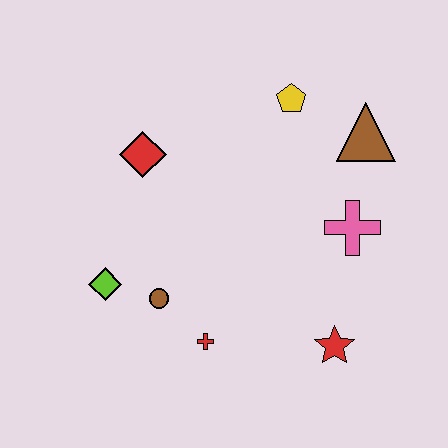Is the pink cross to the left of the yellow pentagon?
No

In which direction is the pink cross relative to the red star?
The pink cross is above the red star.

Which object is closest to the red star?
The pink cross is closest to the red star.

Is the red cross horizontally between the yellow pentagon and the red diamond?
Yes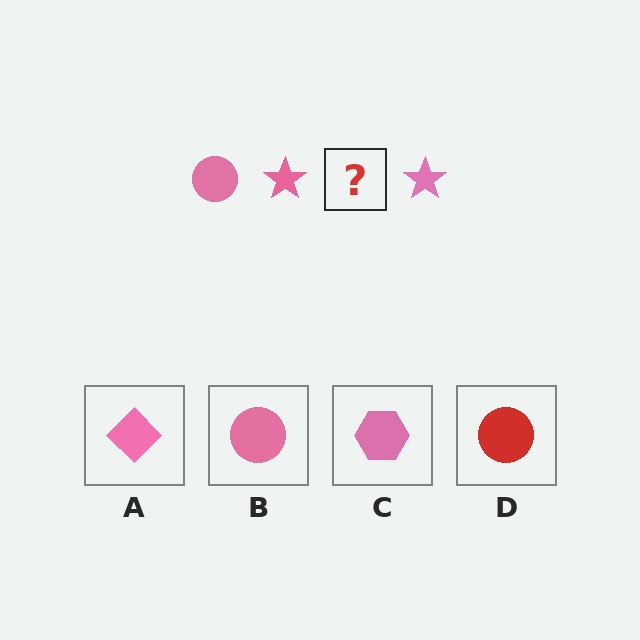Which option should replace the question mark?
Option B.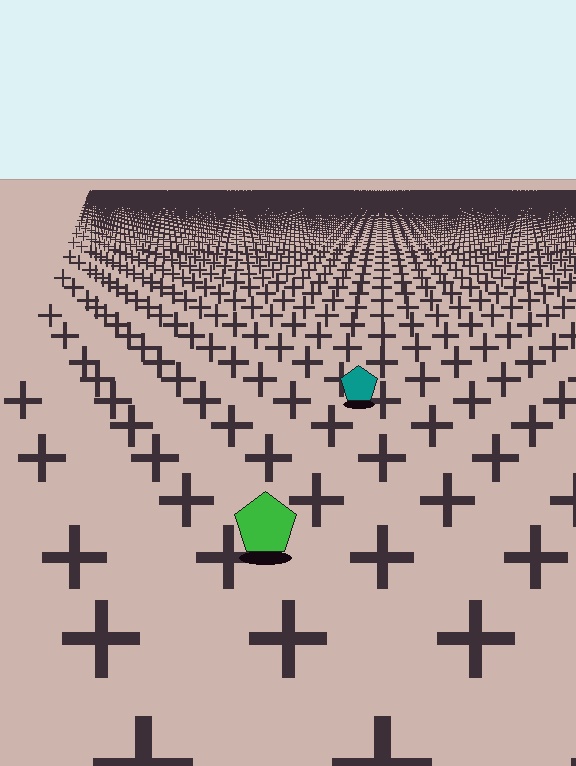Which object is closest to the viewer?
The green pentagon is closest. The texture marks near it are larger and more spread out.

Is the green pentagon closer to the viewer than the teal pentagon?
Yes. The green pentagon is closer — you can tell from the texture gradient: the ground texture is coarser near it.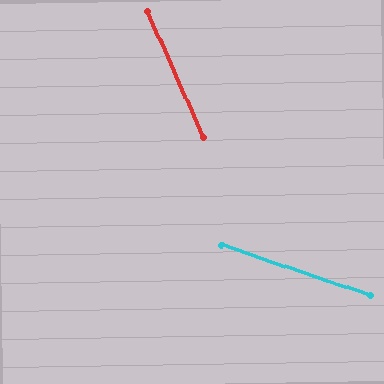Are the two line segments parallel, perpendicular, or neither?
Neither parallel nor perpendicular — they differ by about 47°.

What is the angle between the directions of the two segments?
Approximately 47 degrees.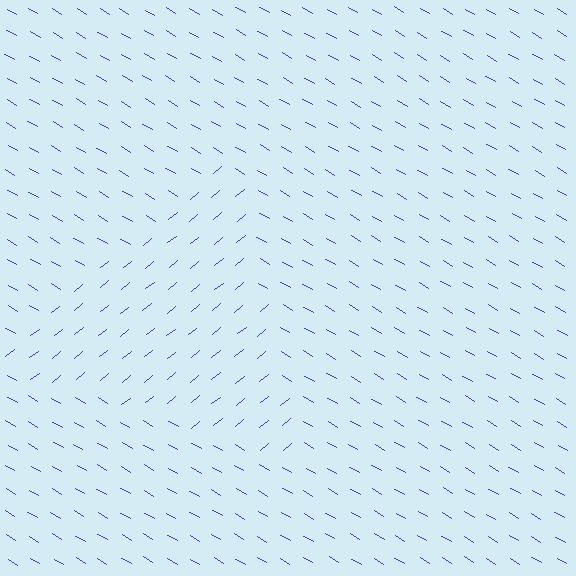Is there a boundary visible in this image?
Yes, there is a texture boundary formed by a change in line orientation.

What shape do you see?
I see a triangle.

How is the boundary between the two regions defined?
The boundary is defined purely by a change in line orientation (approximately 69 degrees difference). All lines are the same color and thickness.